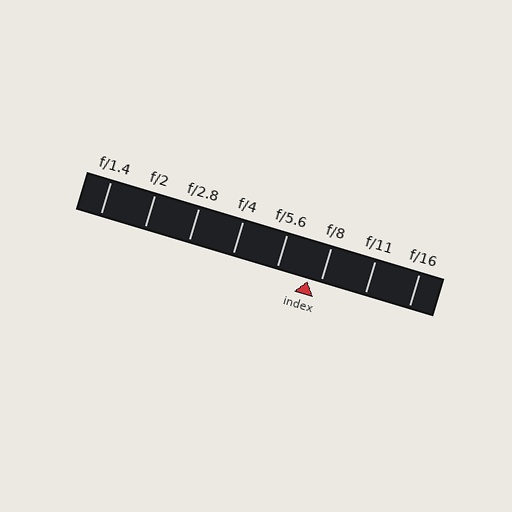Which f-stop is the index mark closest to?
The index mark is closest to f/8.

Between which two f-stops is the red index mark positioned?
The index mark is between f/5.6 and f/8.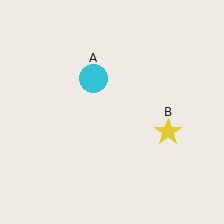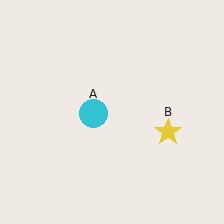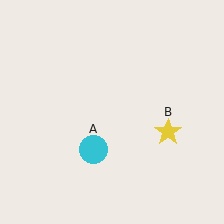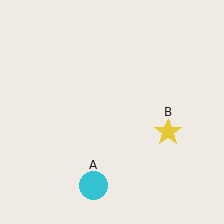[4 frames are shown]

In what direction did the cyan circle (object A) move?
The cyan circle (object A) moved down.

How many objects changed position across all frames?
1 object changed position: cyan circle (object A).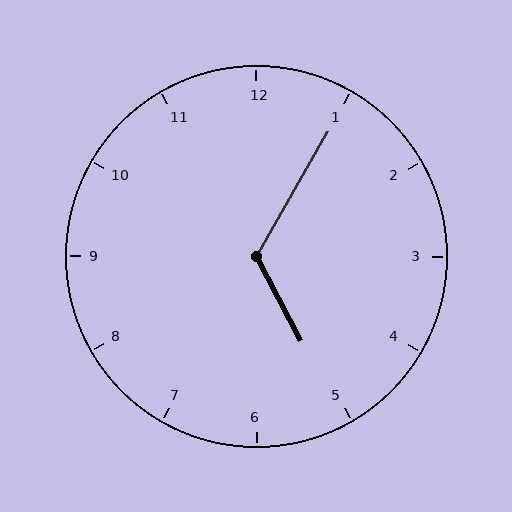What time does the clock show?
5:05.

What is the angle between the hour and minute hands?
Approximately 122 degrees.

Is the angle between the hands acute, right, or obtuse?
It is obtuse.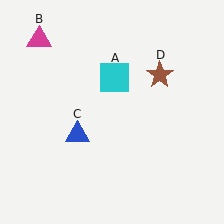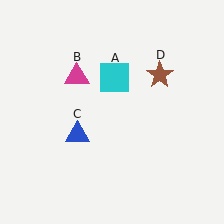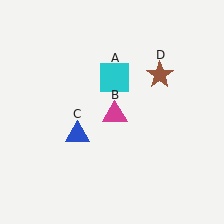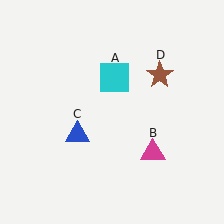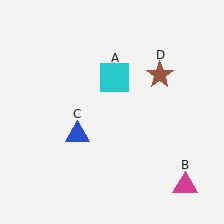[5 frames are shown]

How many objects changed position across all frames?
1 object changed position: magenta triangle (object B).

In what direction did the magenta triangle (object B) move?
The magenta triangle (object B) moved down and to the right.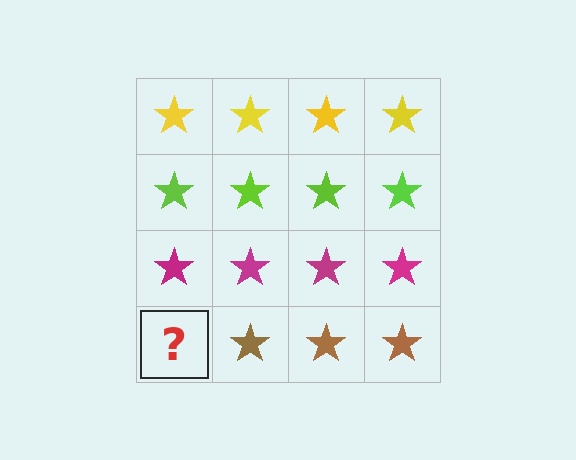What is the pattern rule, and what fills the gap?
The rule is that each row has a consistent color. The gap should be filled with a brown star.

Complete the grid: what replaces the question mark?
The question mark should be replaced with a brown star.